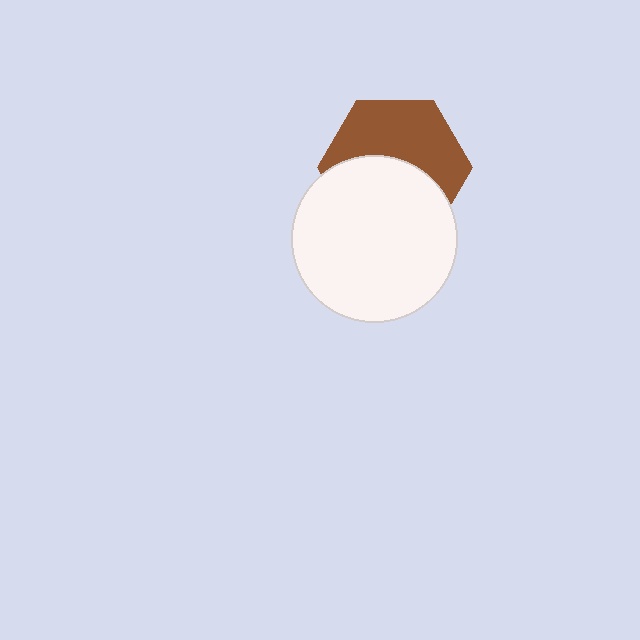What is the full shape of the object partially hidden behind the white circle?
The partially hidden object is a brown hexagon.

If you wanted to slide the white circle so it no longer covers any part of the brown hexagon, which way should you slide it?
Slide it down — that is the most direct way to separate the two shapes.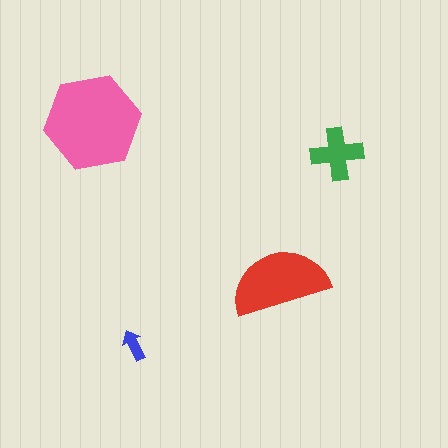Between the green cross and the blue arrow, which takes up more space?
The green cross.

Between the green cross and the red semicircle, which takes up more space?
The red semicircle.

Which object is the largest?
The pink hexagon.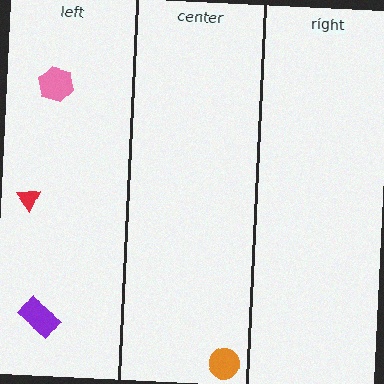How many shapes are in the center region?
1.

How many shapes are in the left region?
3.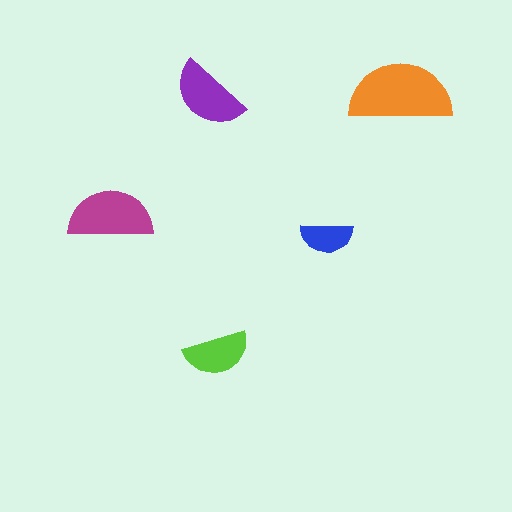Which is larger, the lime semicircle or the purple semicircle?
The purple one.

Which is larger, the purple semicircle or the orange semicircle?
The orange one.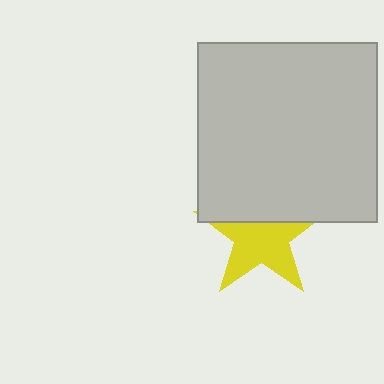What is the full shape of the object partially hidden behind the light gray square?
The partially hidden object is a yellow star.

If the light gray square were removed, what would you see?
You would see the complete yellow star.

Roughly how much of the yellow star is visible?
About half of it is visible (roughly 62%).